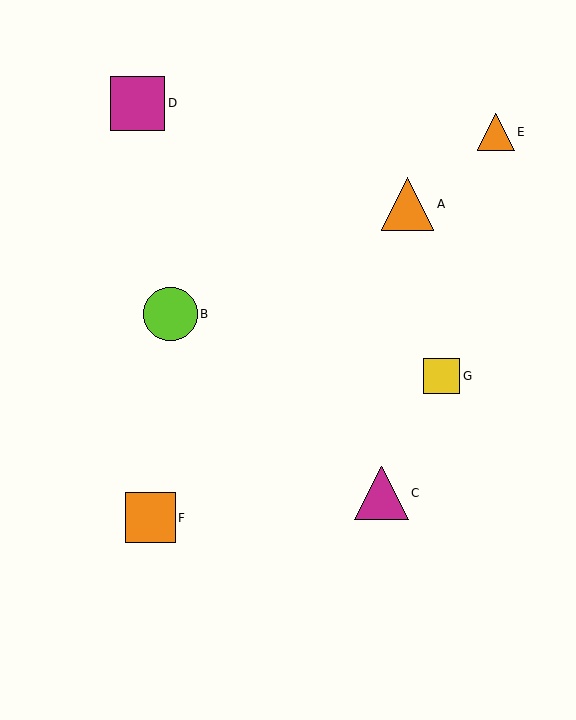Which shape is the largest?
The magenta square (labeled D) is the largest.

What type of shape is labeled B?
Shape B is a lime circle.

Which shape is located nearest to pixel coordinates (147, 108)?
The magenta square (labeled D) at (138, 103) is nearest to that location.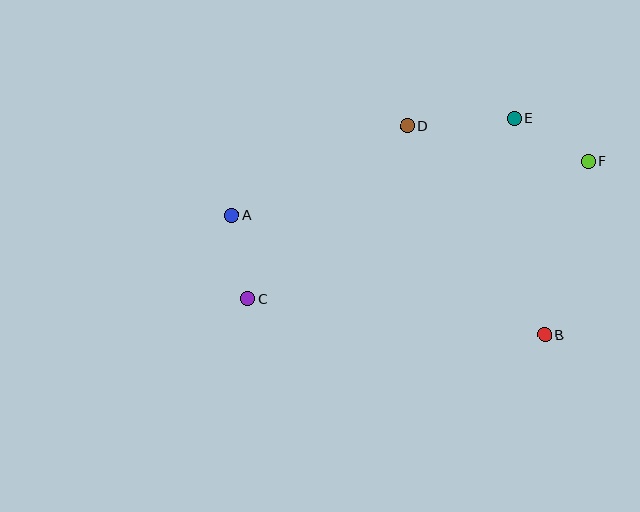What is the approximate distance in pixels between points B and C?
The distance between B and C is approximately 299 pixels.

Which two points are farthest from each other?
Points C and F are farthest from each other.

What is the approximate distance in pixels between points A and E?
The distance between A and E is approximately 299 pixels.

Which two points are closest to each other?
Points A and C are closest to each other.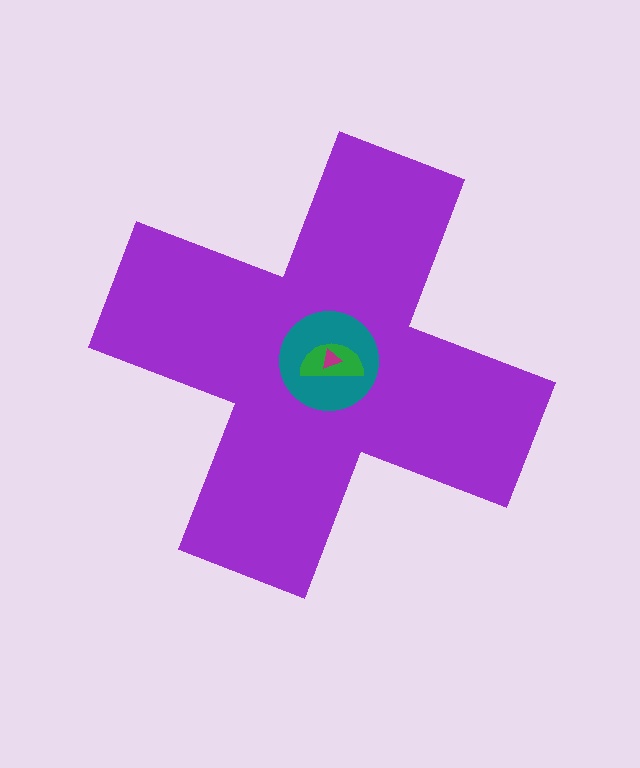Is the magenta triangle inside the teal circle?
Yes.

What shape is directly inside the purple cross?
The teal circle.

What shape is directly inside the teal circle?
The green semicircle.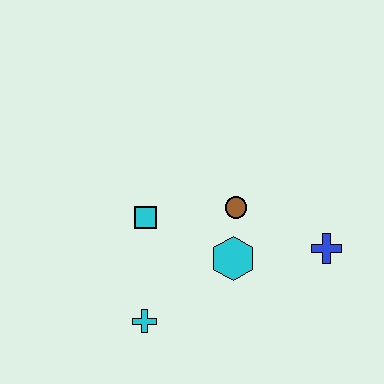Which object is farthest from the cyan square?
The blue cross is farthest from the cyan square.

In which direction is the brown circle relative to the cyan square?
The brown circle is to the right of the cyan square.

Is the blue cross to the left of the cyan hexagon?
No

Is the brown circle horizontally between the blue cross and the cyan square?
Yes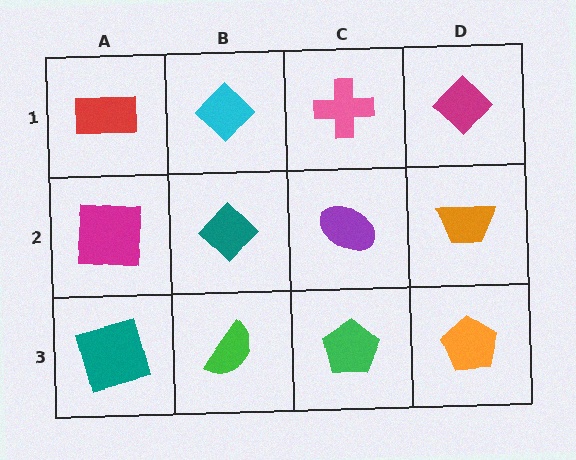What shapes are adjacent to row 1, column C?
A purple ellipse (row 2, column C), a cyan diamond (row 1, column B), a magenta diamond (row 1, column D).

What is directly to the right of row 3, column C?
An orange pentagon.